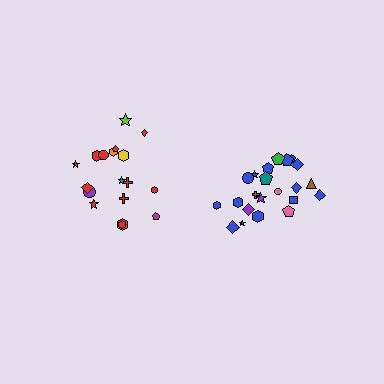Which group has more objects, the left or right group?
The right group.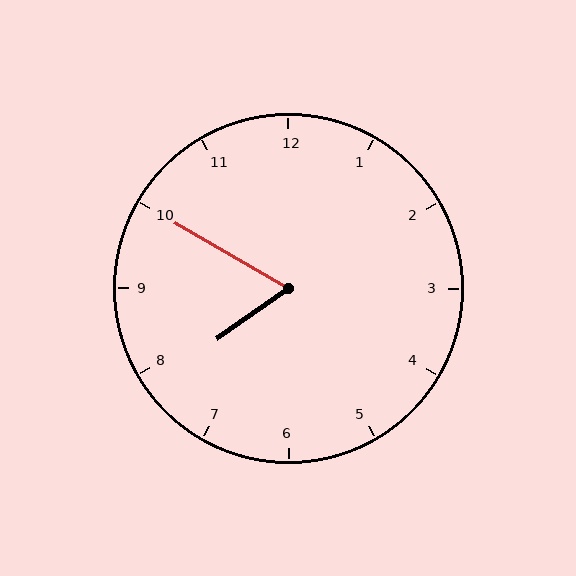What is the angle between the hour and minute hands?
Approximately 65 degrees.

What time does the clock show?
7:50.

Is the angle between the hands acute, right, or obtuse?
It is acute.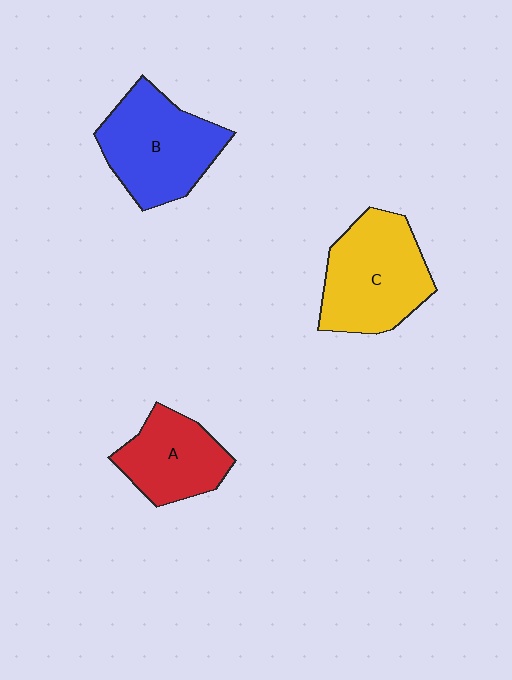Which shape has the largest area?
Shape C (yellow).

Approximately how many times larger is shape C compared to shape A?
Approximately 1.4 times.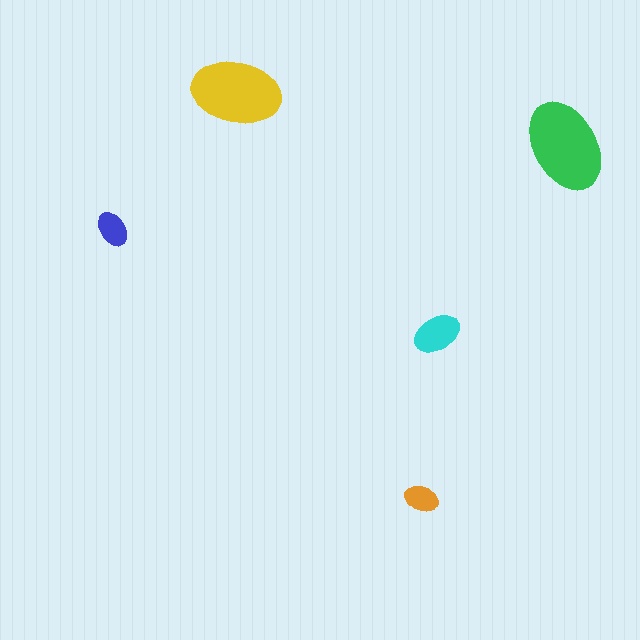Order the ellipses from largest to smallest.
the green one, the yellow one, the cyan one, the blue one, the orange one.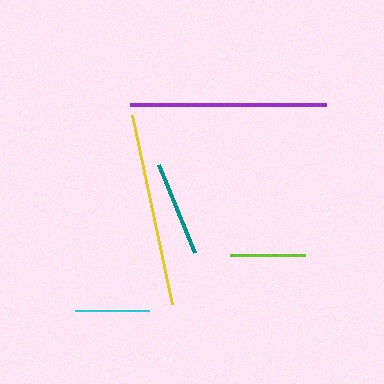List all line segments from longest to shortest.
From longest to shortest: purple, yellow, teal, lime, cyan.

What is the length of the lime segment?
The lime segment is approximately 74 pixels long.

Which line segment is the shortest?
The cyan line is the shortest at approximately 74 pixels.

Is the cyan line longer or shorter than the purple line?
The purple line is longer than the cyan line.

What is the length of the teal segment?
The teal segment is approximately 96 pixels long.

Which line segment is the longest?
The purple line is the longest at approximately 196 pixels.